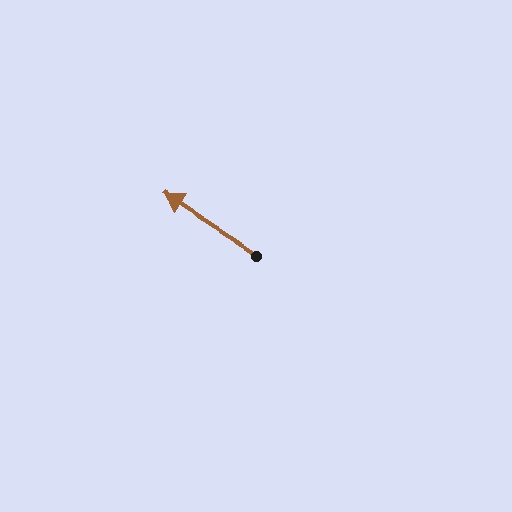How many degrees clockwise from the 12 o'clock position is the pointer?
Approximately 303 degrees.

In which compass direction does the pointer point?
Northwest.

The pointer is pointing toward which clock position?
Roughly 10 o'clock.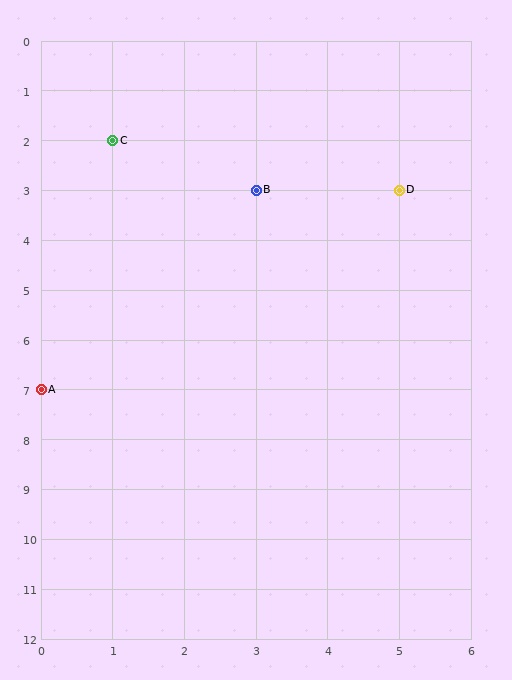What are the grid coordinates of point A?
Point A is at grid coordinates (0, 7).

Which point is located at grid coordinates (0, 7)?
Point A is at (0, 7).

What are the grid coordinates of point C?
Point C is at grid coordinates (1, 2).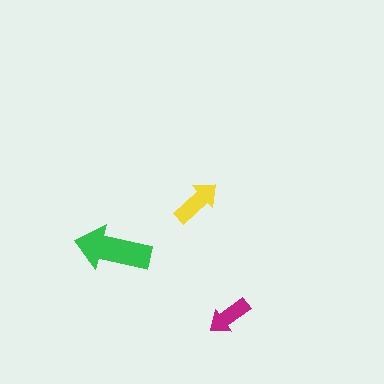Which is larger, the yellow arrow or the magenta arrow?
The yellow one.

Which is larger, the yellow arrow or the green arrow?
The green one.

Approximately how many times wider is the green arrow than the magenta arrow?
About 1.5 times wider.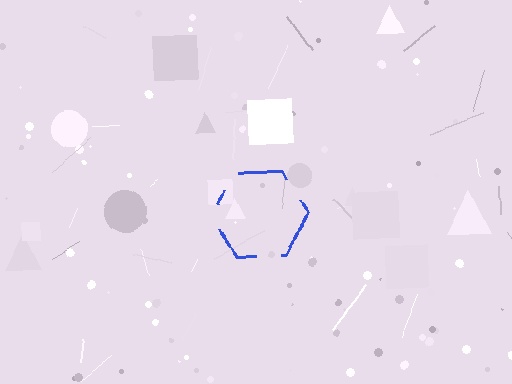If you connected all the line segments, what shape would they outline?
They would outline a hexagon.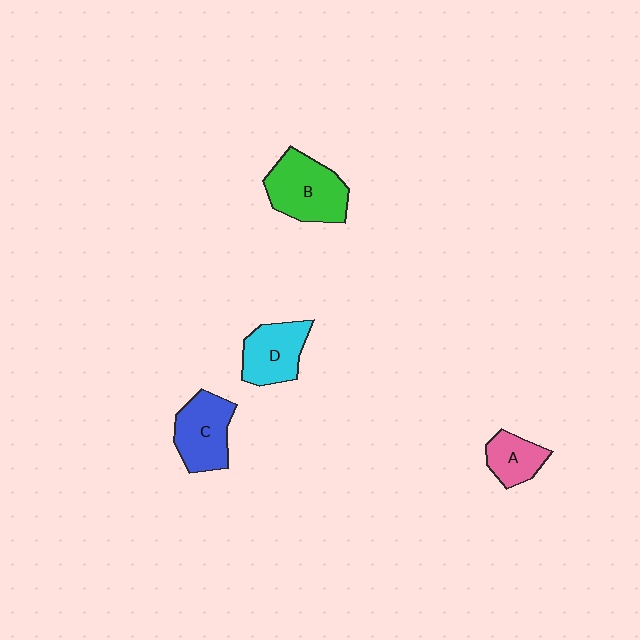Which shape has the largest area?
Shape B (green).